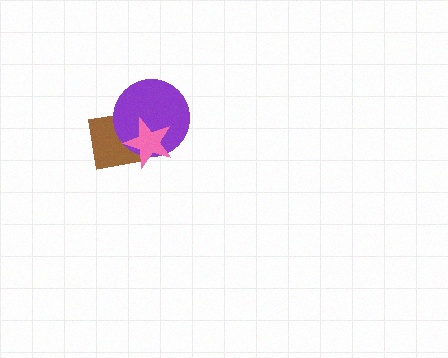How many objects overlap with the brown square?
2 objects overlap with the brown square.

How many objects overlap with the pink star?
2 objects overlap with the pink star.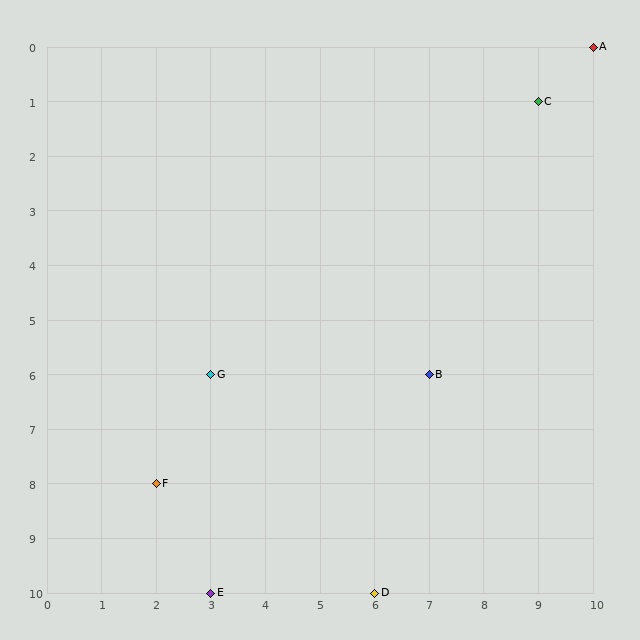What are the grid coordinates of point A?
Point A is at grid coordinates (10, 0).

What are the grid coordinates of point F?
Point F is at grid coordinates (2, 8).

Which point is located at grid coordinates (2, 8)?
Point F is at (2, 8).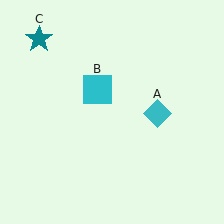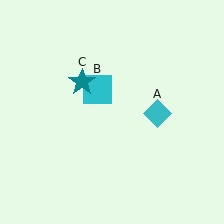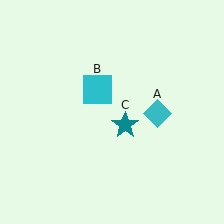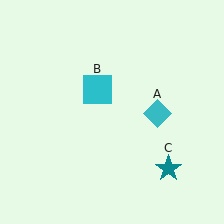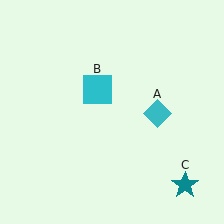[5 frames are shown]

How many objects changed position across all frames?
1 object changed position: teal star (object C).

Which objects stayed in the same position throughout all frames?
Cyan diamond (object A) and cyan square (object B) remained stationary.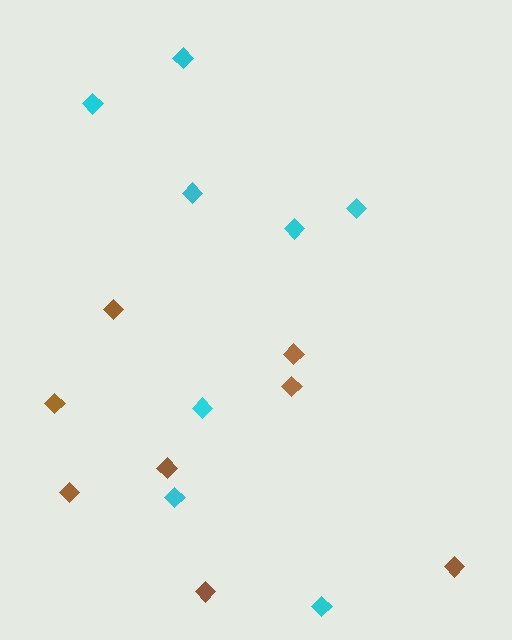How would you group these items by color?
There are 2 groups: one group of brown diamonds (8) and one group of cyan diamonds (8).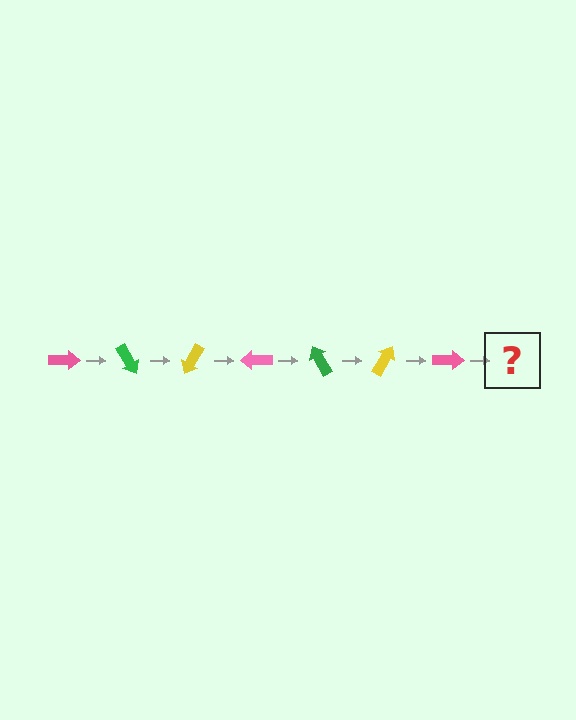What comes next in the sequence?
The next element should be a green arrow, rotated 420 degrees from the start.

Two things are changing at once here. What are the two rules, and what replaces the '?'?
The two rules are that it rotates 60 degrees each step and the color cycles through pink, green, and yellow. The '?' should be a green arrow, rotated 420 degrees from the start.